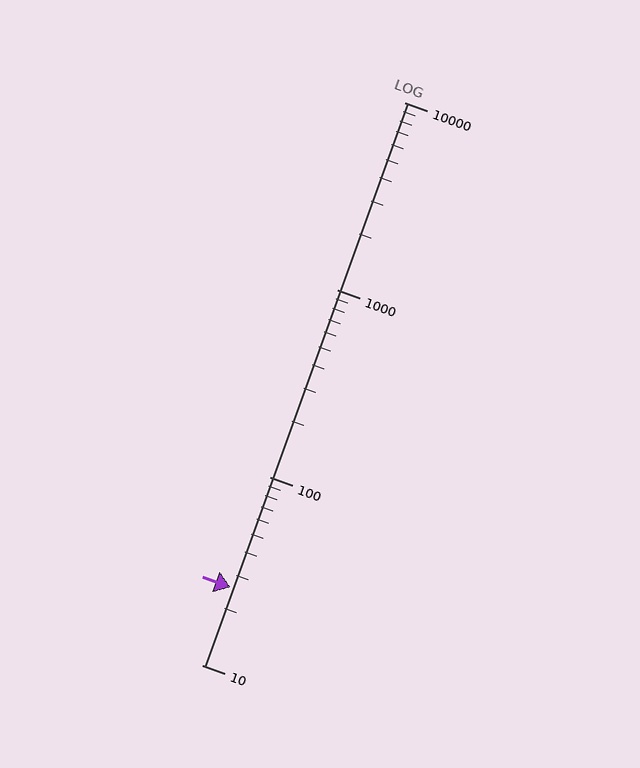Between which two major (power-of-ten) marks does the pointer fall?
The pointer is between 10 and 100.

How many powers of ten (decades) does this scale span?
The scale spans 3 decades, from 10 to 10000.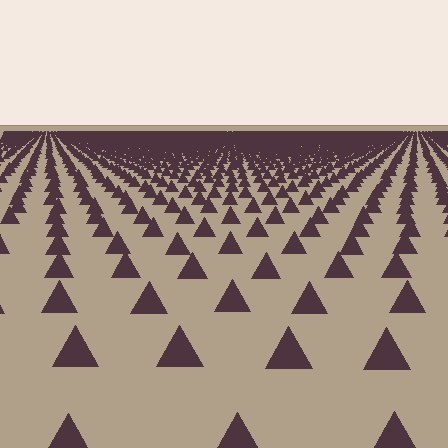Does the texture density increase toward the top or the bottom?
Density increases toward the top.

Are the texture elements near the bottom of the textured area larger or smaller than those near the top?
Larger. Near the bottom, elements are closer to the viewer and appear at a bigger on-screen size.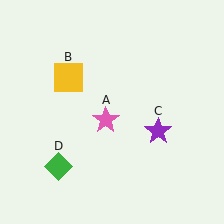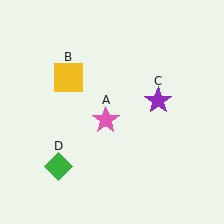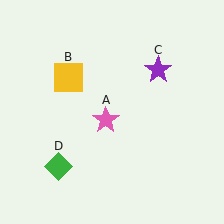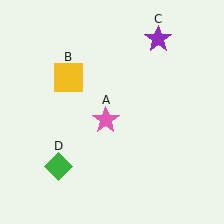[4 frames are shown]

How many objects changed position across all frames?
1 object changed position: purple star (object C).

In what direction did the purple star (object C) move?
The purple star (object C) moved up.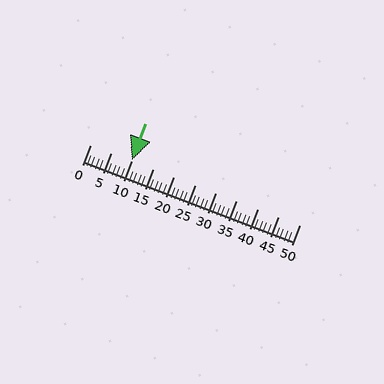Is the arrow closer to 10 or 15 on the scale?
The arrow is closer to 10.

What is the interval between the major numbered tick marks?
The major tick marks are spaced 5 units apart.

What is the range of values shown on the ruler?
The ruler shows values from 0 to 50.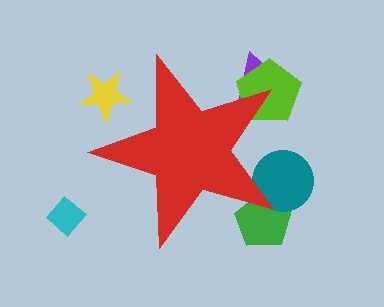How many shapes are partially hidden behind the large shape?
5 shapes are partially hidden.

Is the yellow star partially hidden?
Yes, the yellow star is partially hidden behind the red star.